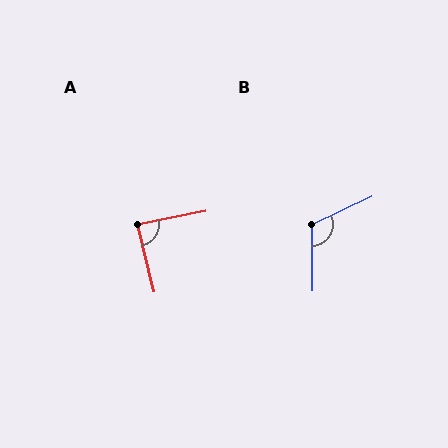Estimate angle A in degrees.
Approximately 87 degrees.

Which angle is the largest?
B, at approximately 115 degrees.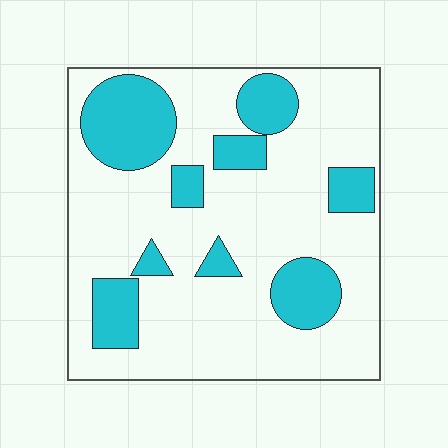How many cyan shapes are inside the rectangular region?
9.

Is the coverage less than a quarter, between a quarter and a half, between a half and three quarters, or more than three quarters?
Between a quarter and a half.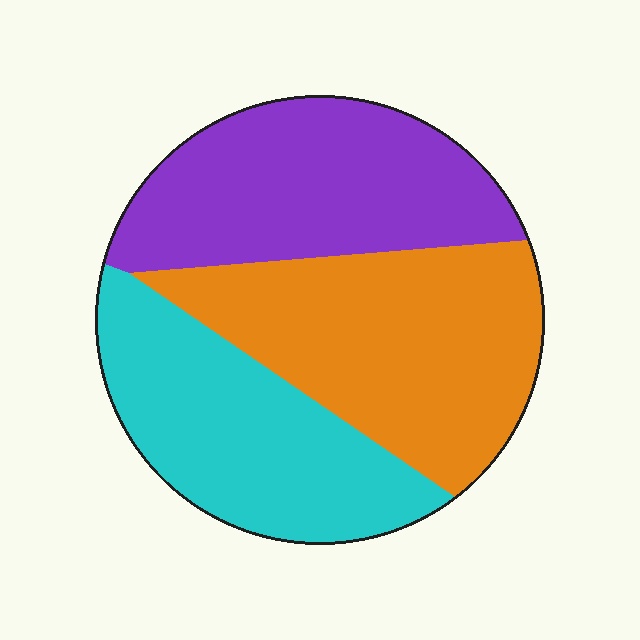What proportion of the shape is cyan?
Cyan takes up about one third (1/3) of the shape.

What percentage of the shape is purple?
Purple takes up about one third (1/3) of the shape.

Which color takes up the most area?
Orange, at roughly 35%.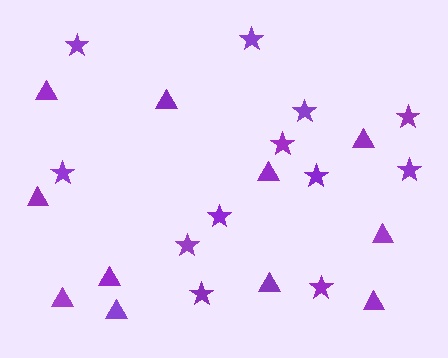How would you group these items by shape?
There are 2 groups: one group of stars (12) and one group of triangles (11).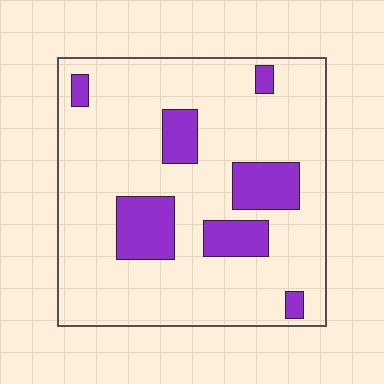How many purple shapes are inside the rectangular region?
7.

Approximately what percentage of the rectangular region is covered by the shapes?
Approximately 20%.